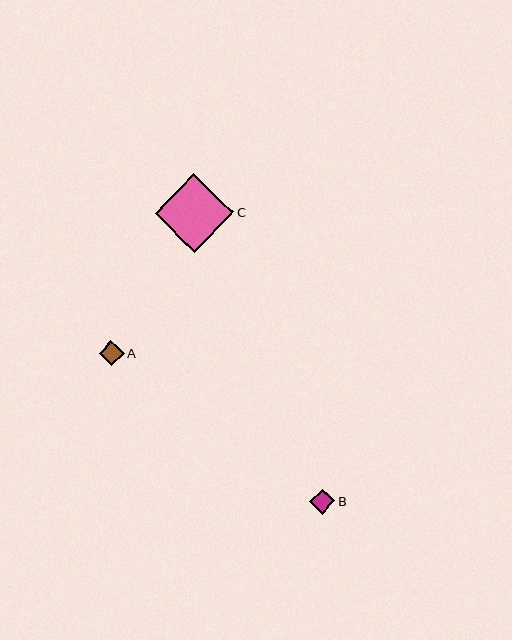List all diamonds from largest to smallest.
From largest to smallest: C, B, A.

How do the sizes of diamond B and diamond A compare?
Diamond B and diamond A are approximately the same size.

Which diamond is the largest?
Diamond C is the largest with a size of approximately 79 pixels.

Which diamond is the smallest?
Diamond A is the smallest with a size of approximately 25 pixels.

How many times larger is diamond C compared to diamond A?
Diamond C is approximately 3.1 times the size of diamond A.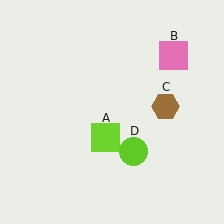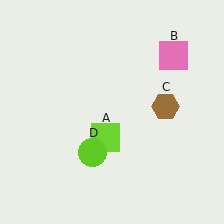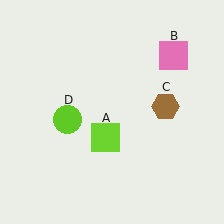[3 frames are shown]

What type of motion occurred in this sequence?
The lime circle (object D) rotated clockwise around the center of the scene.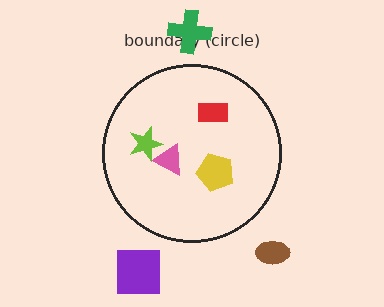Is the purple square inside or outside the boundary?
Outside.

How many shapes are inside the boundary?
4 inside, 3 outside.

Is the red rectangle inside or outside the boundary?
Inside.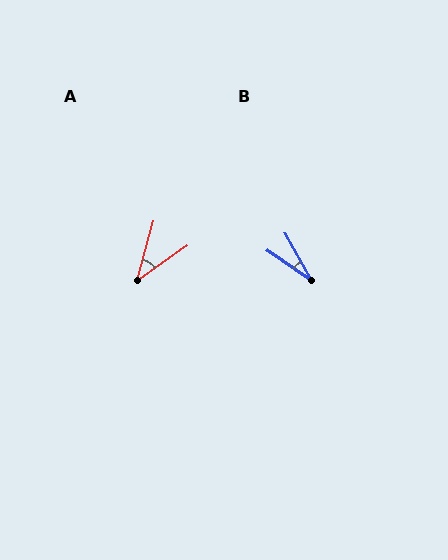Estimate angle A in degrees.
Approximately 39 degrees.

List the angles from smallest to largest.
B (26°), A (39°).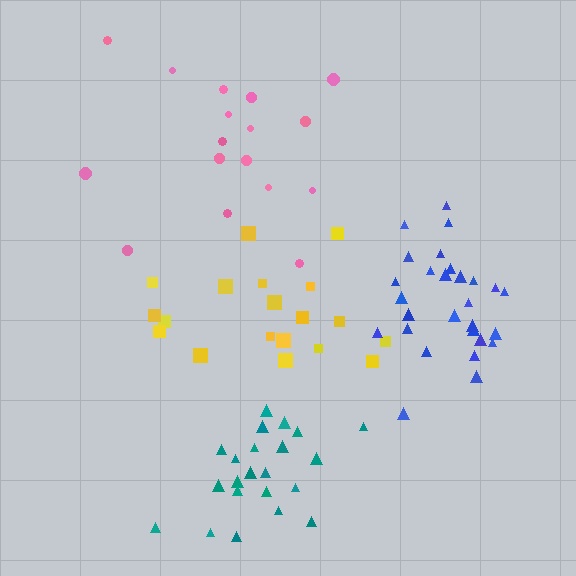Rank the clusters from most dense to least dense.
blue, teal, yellow, pink.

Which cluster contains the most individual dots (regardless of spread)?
Blue (28).